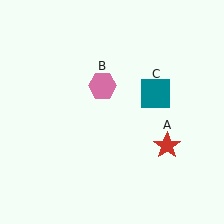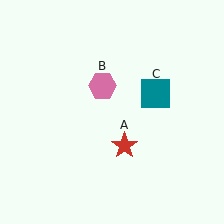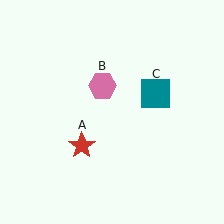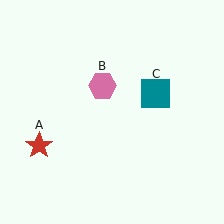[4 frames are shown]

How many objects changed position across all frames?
1 object changed position: red star (object A).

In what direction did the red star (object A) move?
The red star (object A) moved left.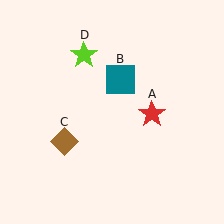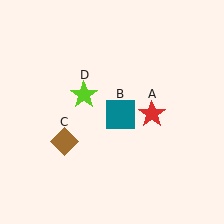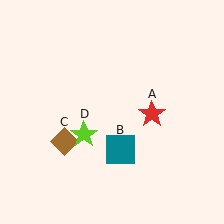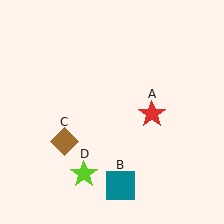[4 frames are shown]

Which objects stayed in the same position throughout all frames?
Red star (object A) and brown diamond (object C) remained stationary.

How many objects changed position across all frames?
2 objects changed position: teal square (object B), lime star (object D).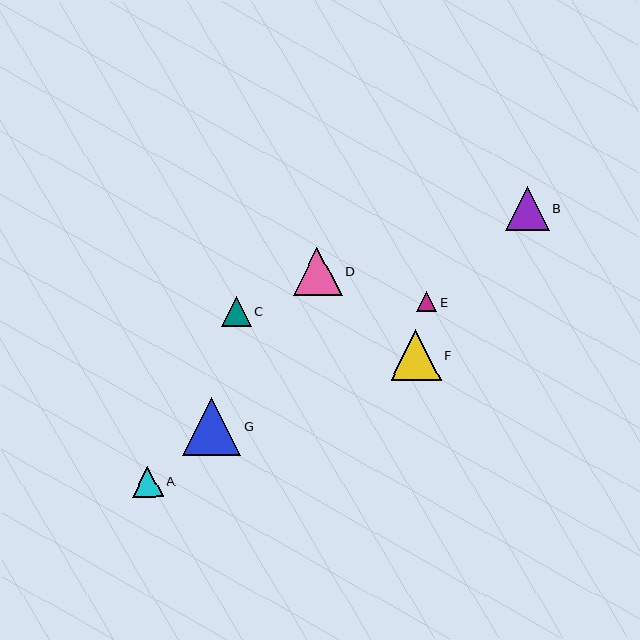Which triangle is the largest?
Triangle G is the largest with a size of approximately 58 pixels.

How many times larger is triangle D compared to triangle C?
Triangle D is approximately 1.6 times the size of triangle C.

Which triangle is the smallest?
Triangle E is the smallest with a size of approximately 20 pixels.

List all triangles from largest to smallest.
From largest to smallest: G, F, D, B, A, C, E.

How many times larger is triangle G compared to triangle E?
Triangle G is approximately 2.9 times the size of triangle E.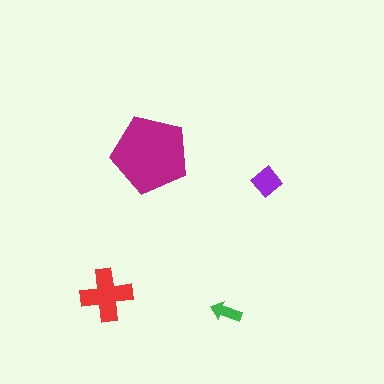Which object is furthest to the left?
The red cross is leftmost.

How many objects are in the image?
There are 4 objects in the image.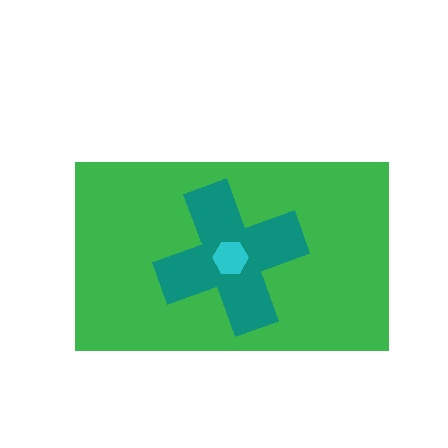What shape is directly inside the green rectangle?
The teal cross.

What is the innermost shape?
The cyan hexagon.